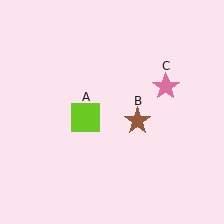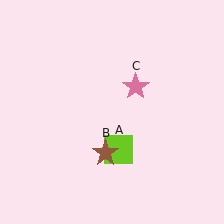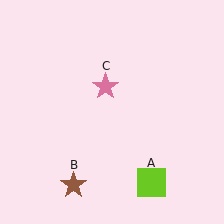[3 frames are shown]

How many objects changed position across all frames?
3 objects changed position: lime square (object A), brown star (object B), pink star (object C).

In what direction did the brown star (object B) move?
The brown star (object B) moved down and to the left.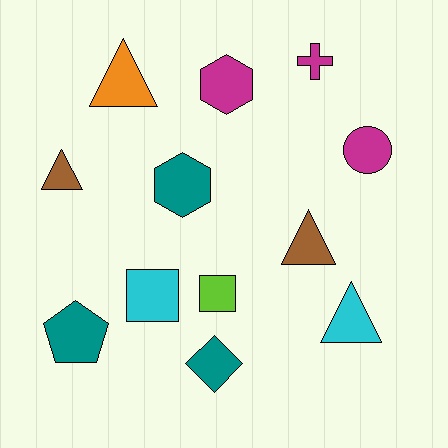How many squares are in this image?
There are 2 squares.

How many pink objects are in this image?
There are no pink objects.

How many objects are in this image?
There are 12 objects.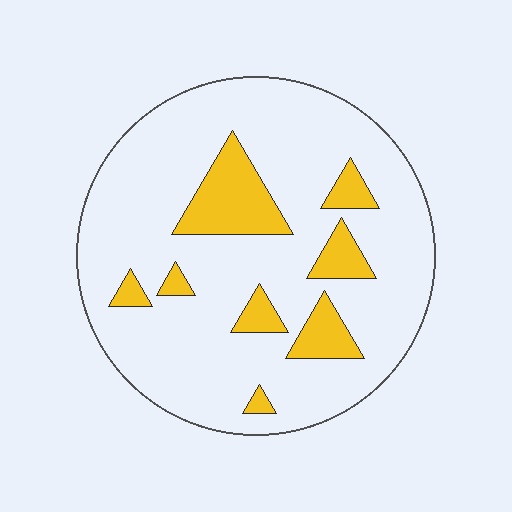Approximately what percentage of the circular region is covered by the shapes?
Approximately 15%.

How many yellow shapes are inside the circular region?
8.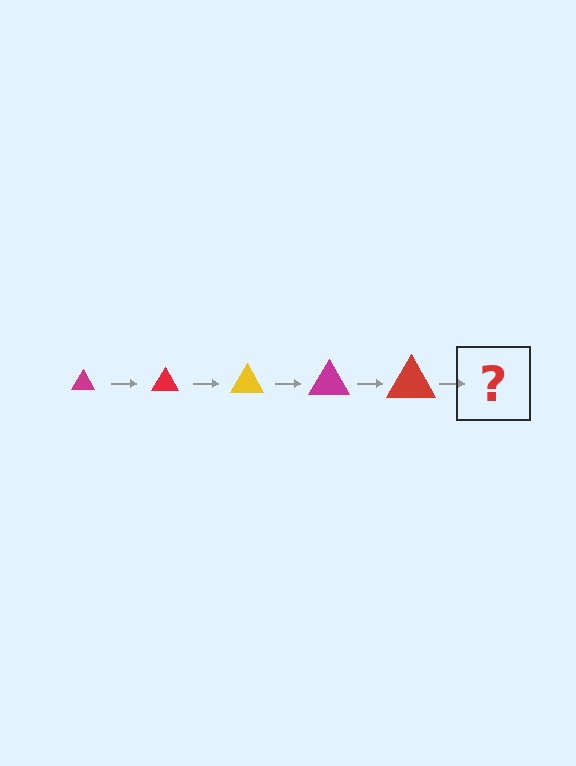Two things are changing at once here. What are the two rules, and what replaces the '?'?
The two rules are that the triangle grows larger each step and the color cycles through magenta, red, and yellow. The '?' should be a yellow triangle, larger than the previous one.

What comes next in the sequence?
The next element should be a yellow triangle, larger than the previous one.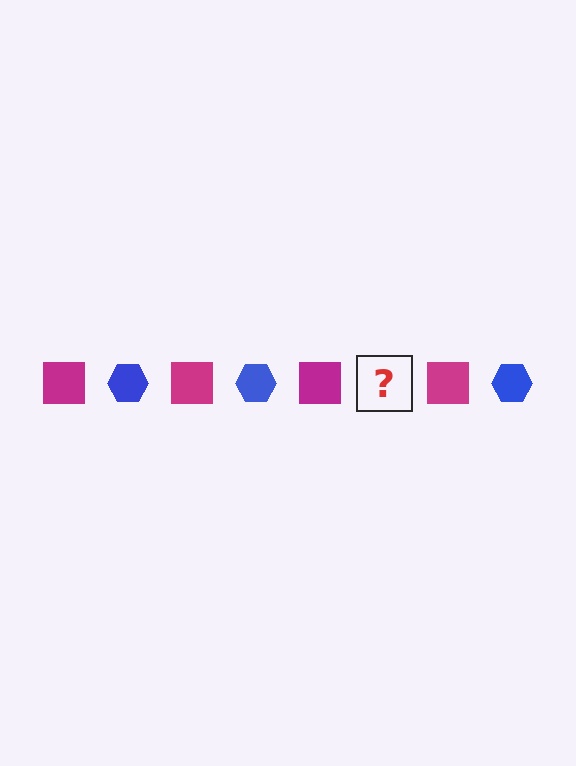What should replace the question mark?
The question mark should be replaced with a blue hexagon.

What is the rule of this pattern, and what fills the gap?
The rule is that the pattern alternates between magenta square and blue hexagon. The gap should be filled with a blue hexagon.